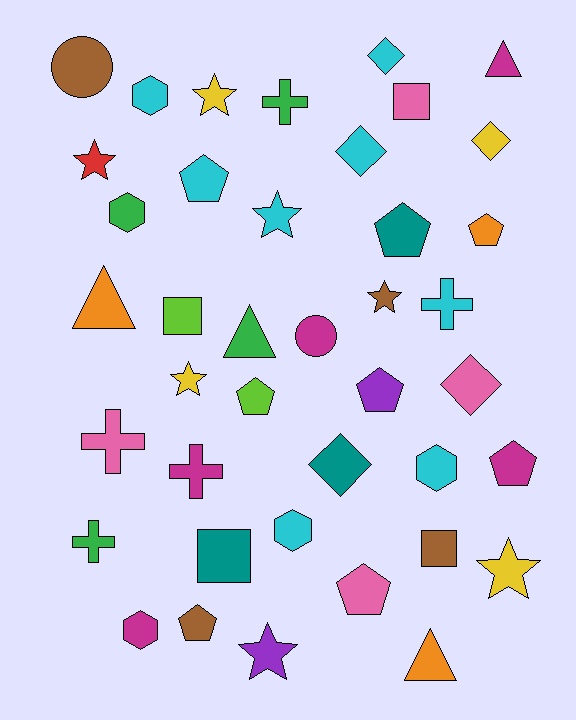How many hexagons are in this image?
There are 5 hexagons.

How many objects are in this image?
There are 40 objects.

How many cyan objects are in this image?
There are 8 cyan objects.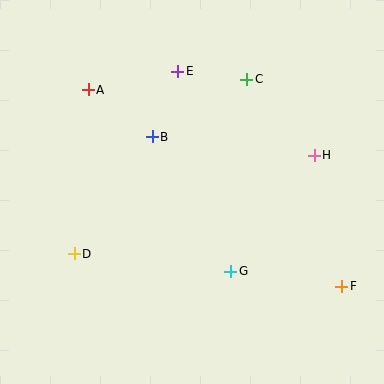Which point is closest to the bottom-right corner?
Point F is closest to the bottom-right corner.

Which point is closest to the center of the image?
Point B at (152, 137) is closest to the center.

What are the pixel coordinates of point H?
Point H is at (314, 155).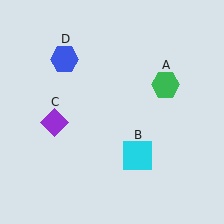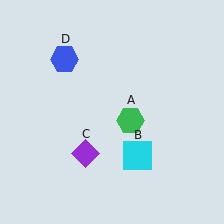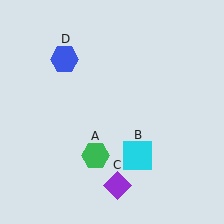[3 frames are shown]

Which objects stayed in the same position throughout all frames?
Cyan square (object B) and blue hexagon (object D) remained stationary.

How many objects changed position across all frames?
2 objects changed position: green hexagon (object A), purple diamond (object C).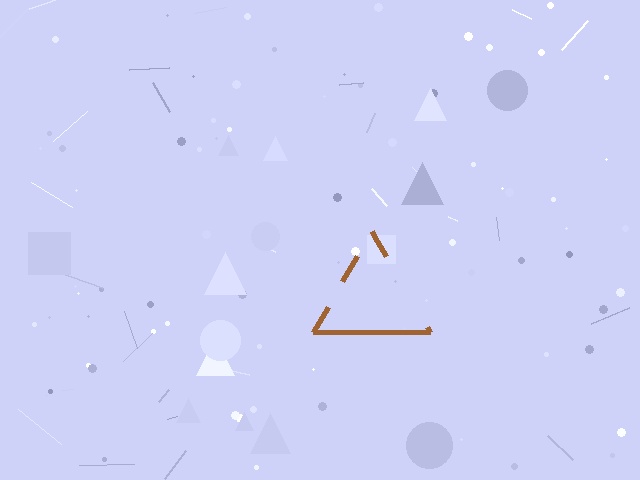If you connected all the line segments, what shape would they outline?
They would outline a triangle.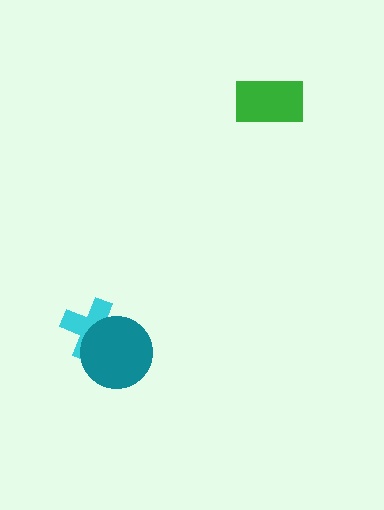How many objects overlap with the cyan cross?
1 object overlaps with the cyan cross.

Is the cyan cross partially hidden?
Yes, it is partially covered by another shape.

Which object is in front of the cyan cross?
The teal circle is in front of the cyan cross.